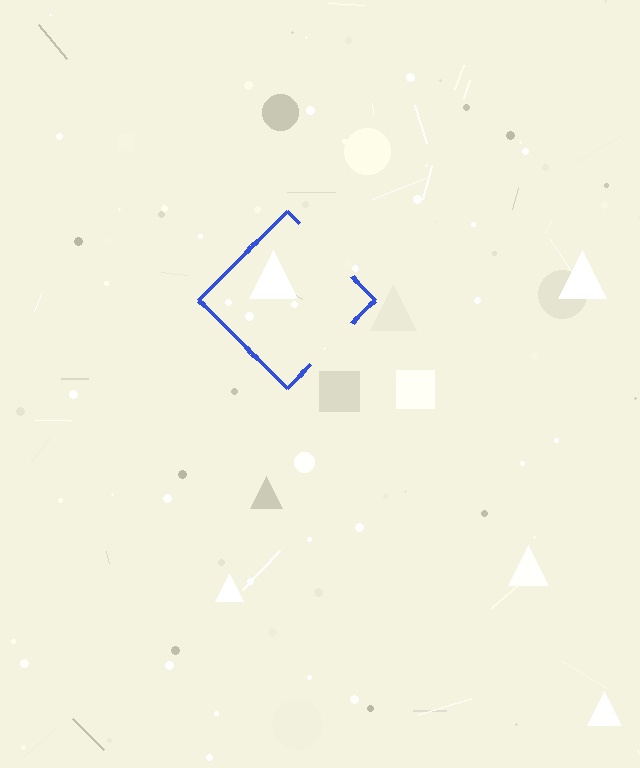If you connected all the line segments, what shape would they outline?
They would outline a diamond.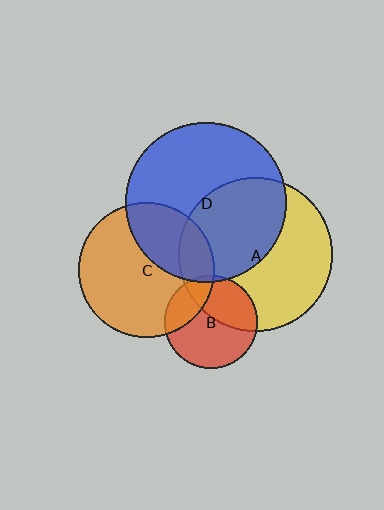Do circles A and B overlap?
Yes.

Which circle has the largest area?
Circle D (blue).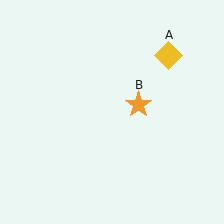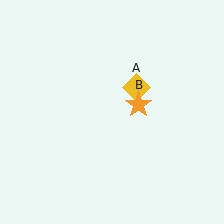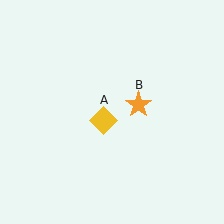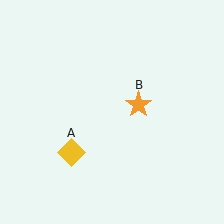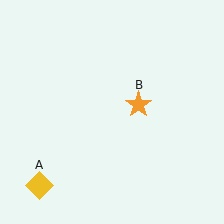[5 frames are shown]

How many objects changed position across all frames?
1 object changed position: yellow diamond (object A).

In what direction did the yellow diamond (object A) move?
The yellow diamond (object A) moved down and to the left.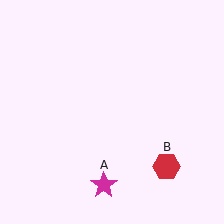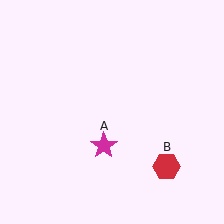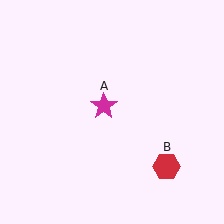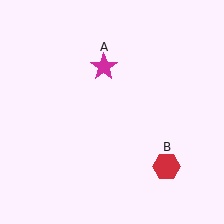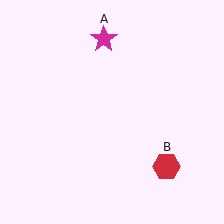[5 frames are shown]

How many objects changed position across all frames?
1 object changed position: magenta star (object A).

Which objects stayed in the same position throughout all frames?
Red hexagon (object B) remained stationary.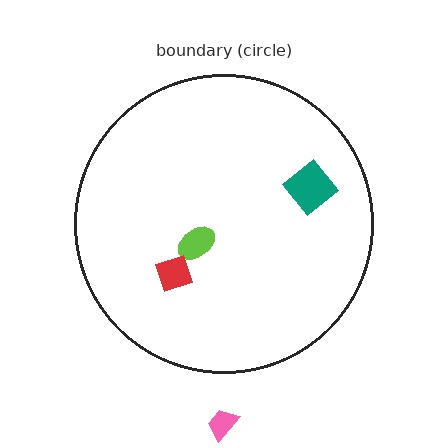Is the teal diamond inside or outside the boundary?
Inside.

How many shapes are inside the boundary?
3 inside, 1 outside.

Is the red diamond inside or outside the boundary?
Inside.